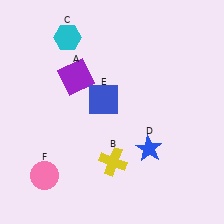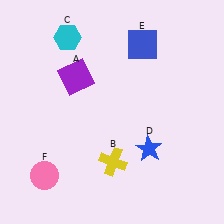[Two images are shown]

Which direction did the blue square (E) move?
The blue square (E) moved up.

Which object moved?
The blue square (E) moved up.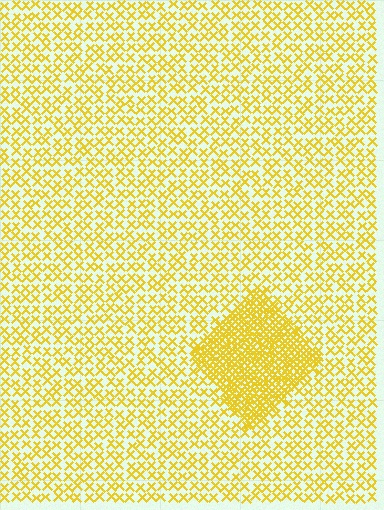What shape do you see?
I see a diamond.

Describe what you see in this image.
The image contains small yellow elements arranged at two different densities. A diamond-shaped region is visible where the elements are more densely packed than the surrounding area.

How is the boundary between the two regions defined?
The boundary is defined by a change in element density (approximately 2.9x ratio). All elements are the same color, size, and shape.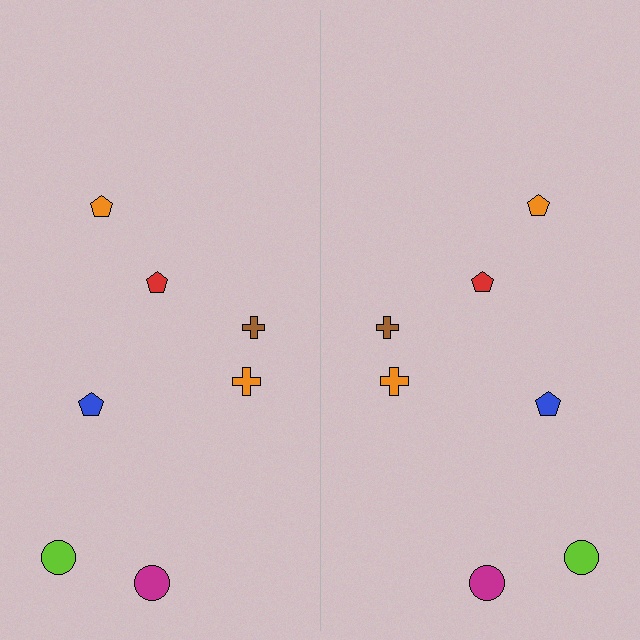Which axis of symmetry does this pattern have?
The pattern has a vertical axis of symmetry running through the center of the image.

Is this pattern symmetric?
Yes, this pattern has bilateral (reflection) symmetry.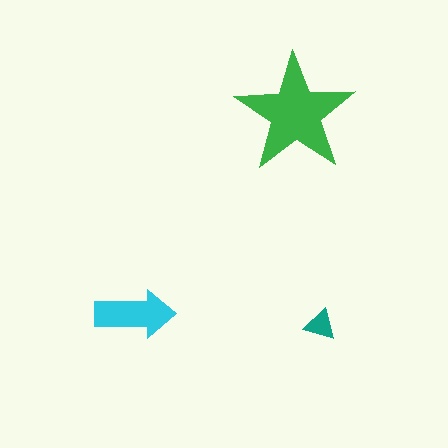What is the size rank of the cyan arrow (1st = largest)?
2nd.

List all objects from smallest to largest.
The teal triangle, the cyan arrow, the green star.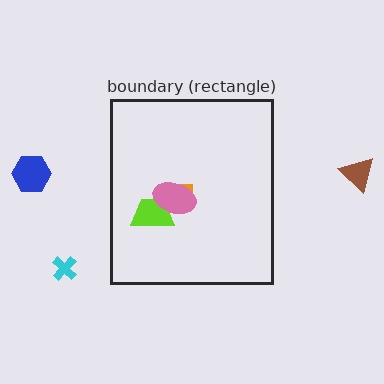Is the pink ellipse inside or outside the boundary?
Inside.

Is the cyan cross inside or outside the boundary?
Outside.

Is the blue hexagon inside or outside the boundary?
Outside.